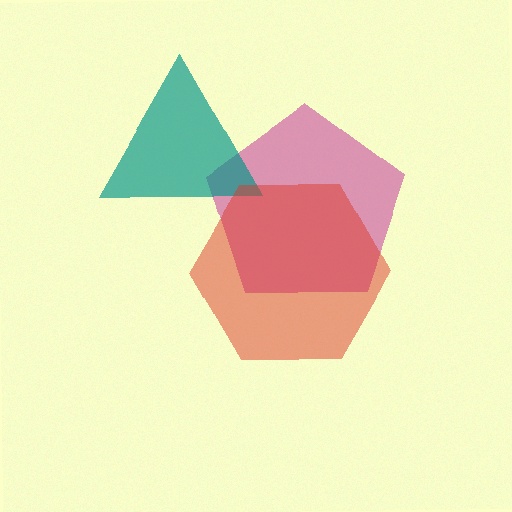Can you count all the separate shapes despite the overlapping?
Yes, there are 3 separate shapes.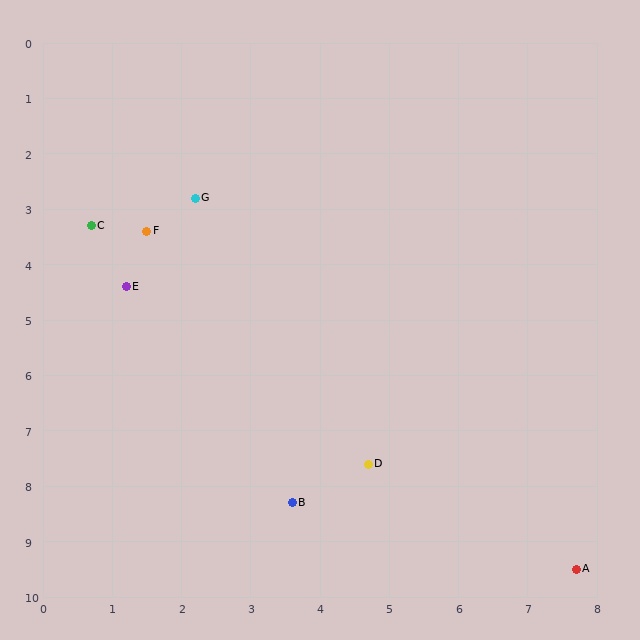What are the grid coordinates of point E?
Point E is at approximately (1.2, 4.4).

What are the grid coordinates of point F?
Point F is at approximately (1.5, 3.4).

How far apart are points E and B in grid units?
Points E and B are about 4.6 grid units apart.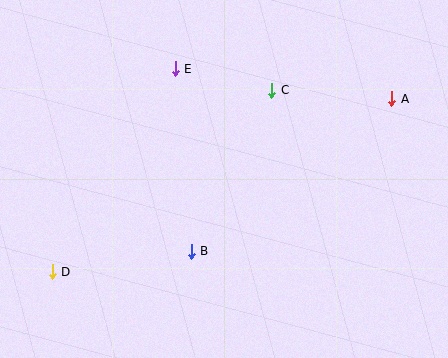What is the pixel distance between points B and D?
The distance between B and D is 141 pixels.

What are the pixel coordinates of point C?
Point C is at (272, 90).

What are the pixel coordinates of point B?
Point B is at (191, 251).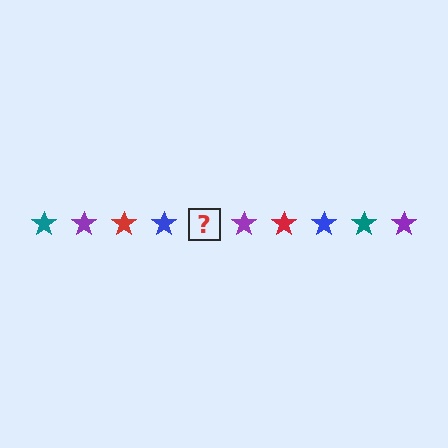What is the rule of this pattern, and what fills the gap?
The rule is that the pattern cycles through teal, purple, red, blue stars. The gap should be filled with a teal star.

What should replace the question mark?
The question mark should be replaced with a teal star.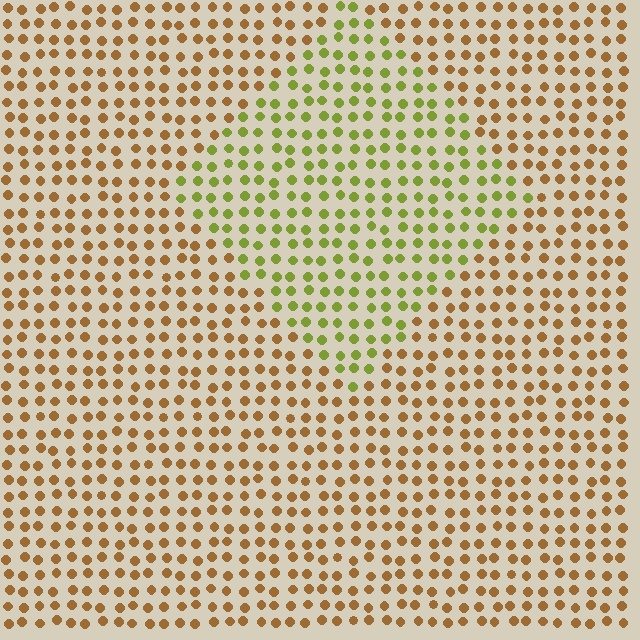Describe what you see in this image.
The image is filled with small brown elements in a uniform arrangement. A diamond-shaped region is visible where the elements are tinted to a slightly different hue, forming a subtle color boundary.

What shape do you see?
I see a diamond.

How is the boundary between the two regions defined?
The boundary is defined purely by a slight shift in hue (about 47 degrees). Spacing, size, and orientation are identical on both sides.